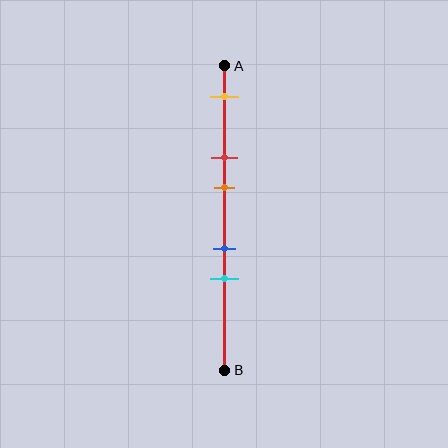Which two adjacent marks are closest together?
The blue and cyan marks are the closest adjacent pair.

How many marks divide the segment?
There are 5 marks dividing the segment.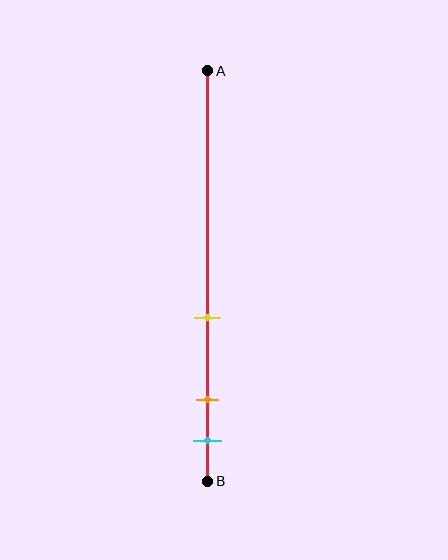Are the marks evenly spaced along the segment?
No, the marks are not evenly spaced.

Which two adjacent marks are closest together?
The orange and cyan marks are the closest adjacent pair.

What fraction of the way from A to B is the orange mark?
The orange mark is approximately 80% (0.8) of the way from A to B.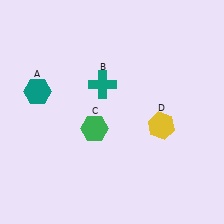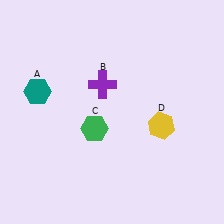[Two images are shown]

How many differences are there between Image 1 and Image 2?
There is 1 difference between the two images.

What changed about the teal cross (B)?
In Image 1, B is teal. In Image 2, it changed to purple.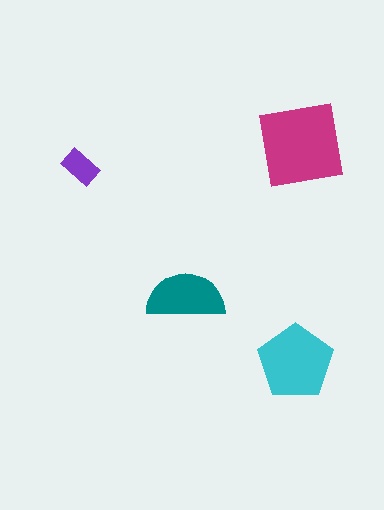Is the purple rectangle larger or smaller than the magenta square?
Smaller.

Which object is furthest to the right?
The magenta square is rightmost.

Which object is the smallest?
The purple rectangle.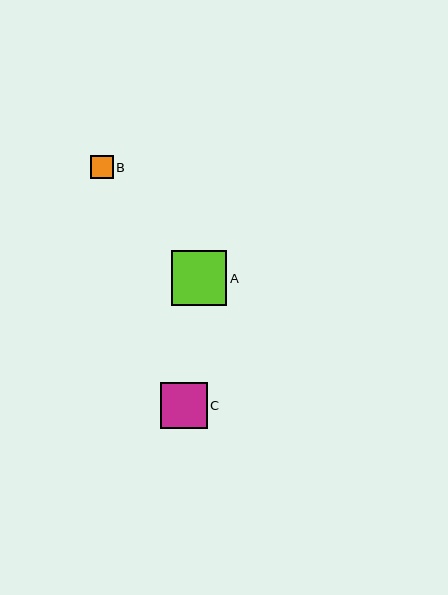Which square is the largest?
Square A is the largest with a size of approximately 55 pixels.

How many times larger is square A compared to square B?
Square A is approximately 2.4 times the size of square B.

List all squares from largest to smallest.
From largest to smallest: A, C, B.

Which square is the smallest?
Square B is the smallest with a size of approximately 23 pixels.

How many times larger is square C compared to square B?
Square C is approximately 2.0 times the size of square B.